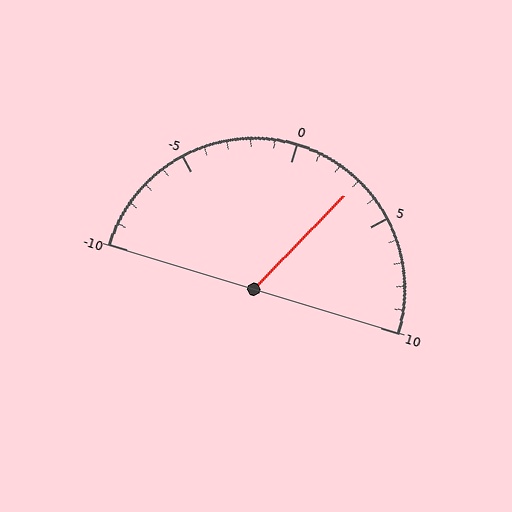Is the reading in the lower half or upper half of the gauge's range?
The reading is in the upper half of the range (-10 to 10).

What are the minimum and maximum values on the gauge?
The gauge ranges from -10 to 10.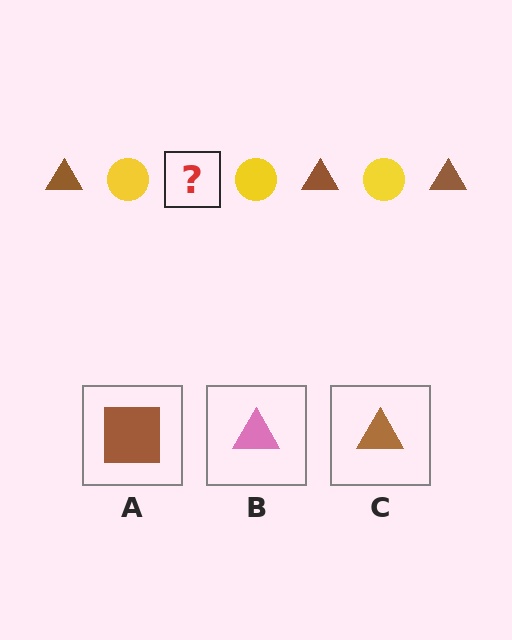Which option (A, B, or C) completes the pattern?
C.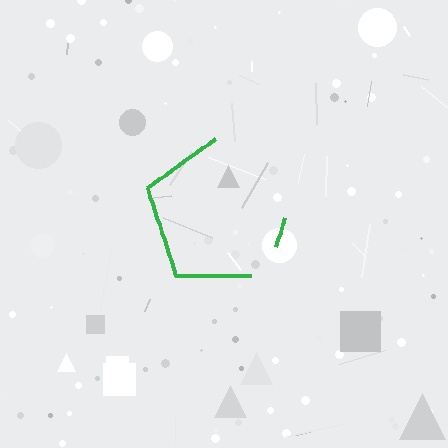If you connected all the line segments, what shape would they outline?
They would outline a pentagon.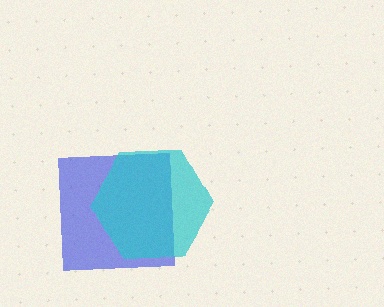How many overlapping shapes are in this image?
There are 2 overlapping shapes in the image.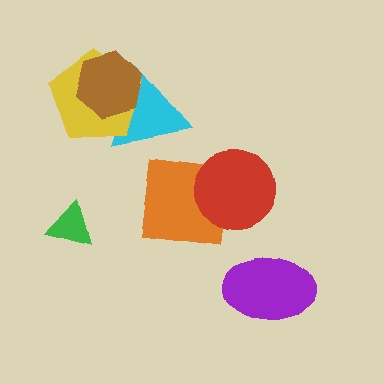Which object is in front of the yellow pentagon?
The brown hexagon is in front of the yellow pentagon.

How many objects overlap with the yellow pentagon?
2 objects overlap with the yellow pentagon.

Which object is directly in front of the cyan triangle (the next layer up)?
The yellow pentagon is directly in front of the cyan triangle.